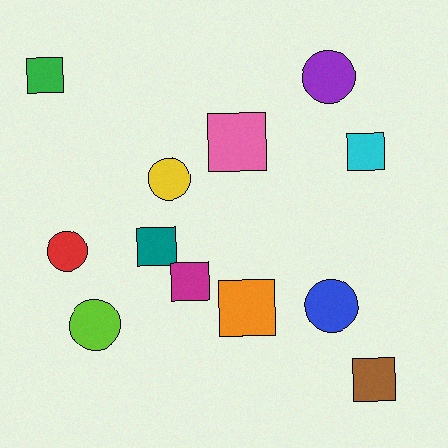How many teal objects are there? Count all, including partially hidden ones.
There is 1 teal object.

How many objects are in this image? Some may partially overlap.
There are 12 objects.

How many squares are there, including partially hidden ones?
There are 7 squares.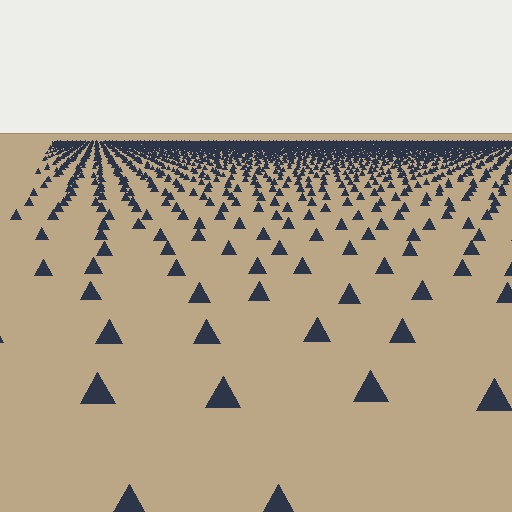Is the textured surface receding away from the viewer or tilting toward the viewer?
The surface is receding away from the viewer. Texture elements get smaller and denser toward the top.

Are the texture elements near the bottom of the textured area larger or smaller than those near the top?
Larger. Near the bottom, elements are closer to the viewer and appear at a bigger on-screen size.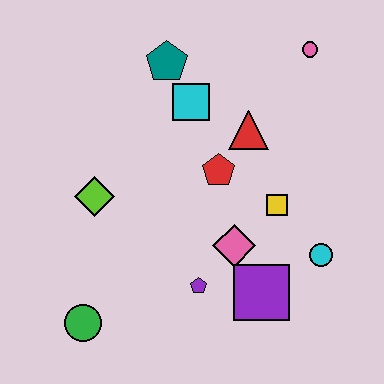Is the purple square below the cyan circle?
Yes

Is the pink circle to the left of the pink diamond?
No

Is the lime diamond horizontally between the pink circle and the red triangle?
No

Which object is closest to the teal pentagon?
The cyan square is closest to the teal pentagon.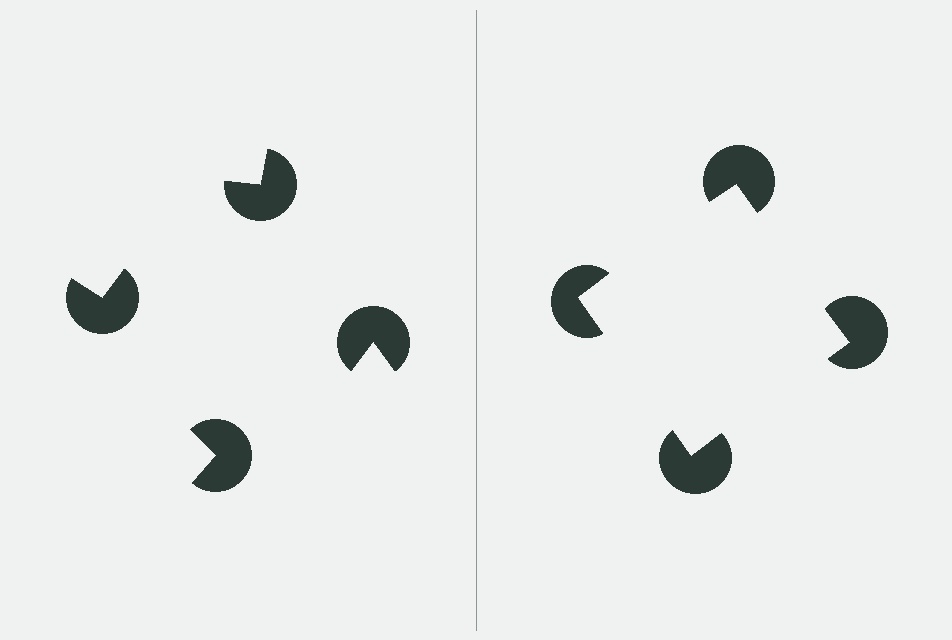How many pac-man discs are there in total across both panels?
8 — 4 on each side.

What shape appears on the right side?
An illusory square.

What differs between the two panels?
The pac-man discs are positioned identically on both sides; only the wedge orientations differ. On the right they align to a square; on the left they are misaligned.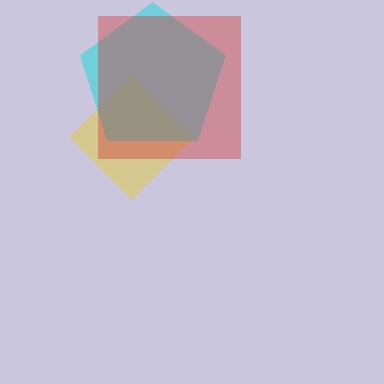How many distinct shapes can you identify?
There are 3 distinct shapes: a yellow diamond, a cyan pentagon, a red square.